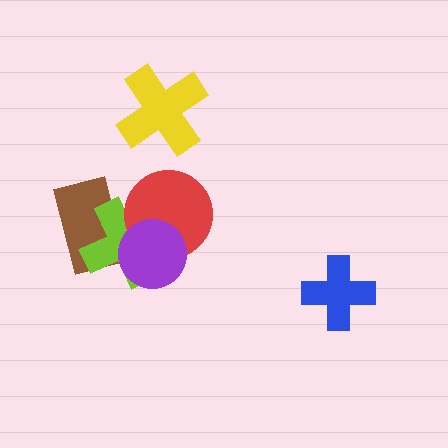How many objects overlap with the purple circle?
3 objects overlap with the purple circle.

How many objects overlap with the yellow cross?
0 objects overlap with the yellow cross.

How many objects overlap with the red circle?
3 objects overlap with the red circle.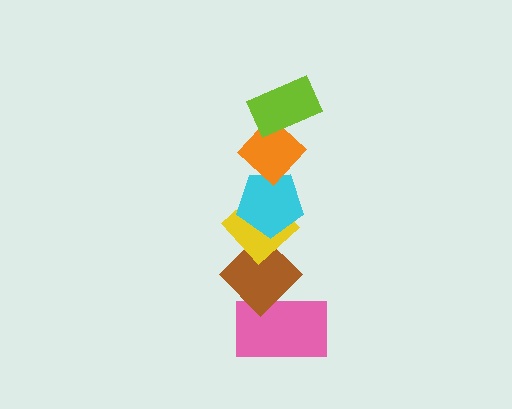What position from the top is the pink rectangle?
The pink rectangle is 6th from the top.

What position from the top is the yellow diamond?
The yellow diamond is 4th from the top.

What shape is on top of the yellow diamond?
The cyan pentagon is on top of the yellow diamond.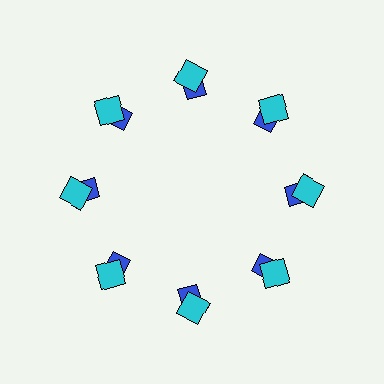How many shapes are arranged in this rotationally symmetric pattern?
There are 16 shapes, arranged in 8 groups of 2.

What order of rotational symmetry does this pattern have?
This pattern has 8-fold rotational symmetry.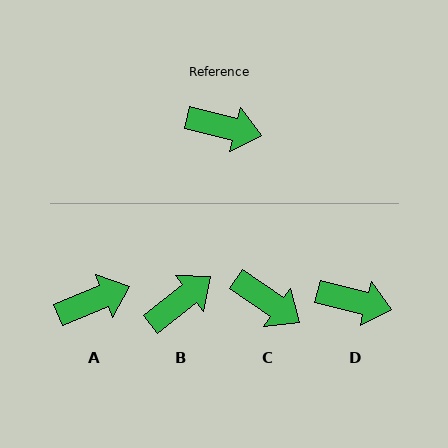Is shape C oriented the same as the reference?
No, it is off by about 21 degrees.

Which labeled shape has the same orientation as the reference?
D.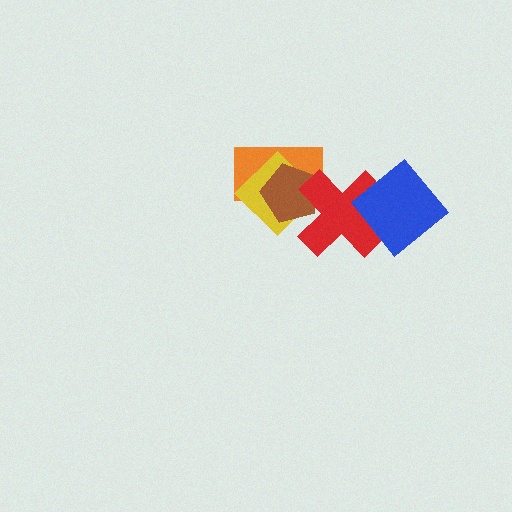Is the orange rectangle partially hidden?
Yes, it is partially covered by another shape.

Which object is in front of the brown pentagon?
The red cross is in front of the brown pentagon.